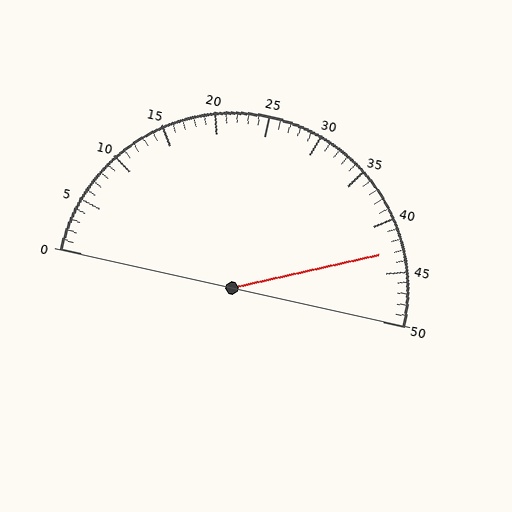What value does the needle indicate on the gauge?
The needle indicates approximately 43.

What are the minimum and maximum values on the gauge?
The gauge ranges from 0 to 50.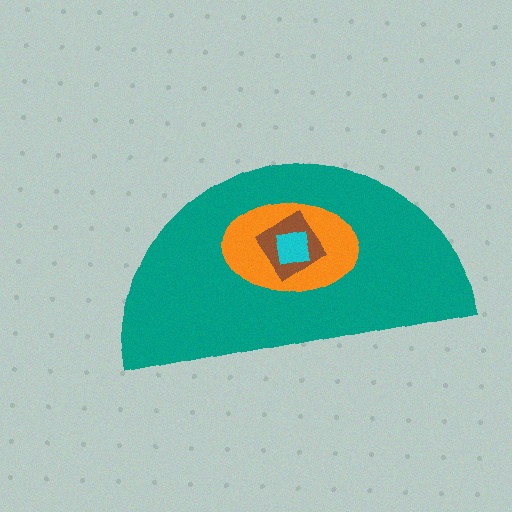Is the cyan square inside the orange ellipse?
Yes.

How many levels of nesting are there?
4.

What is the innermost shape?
The cyan square.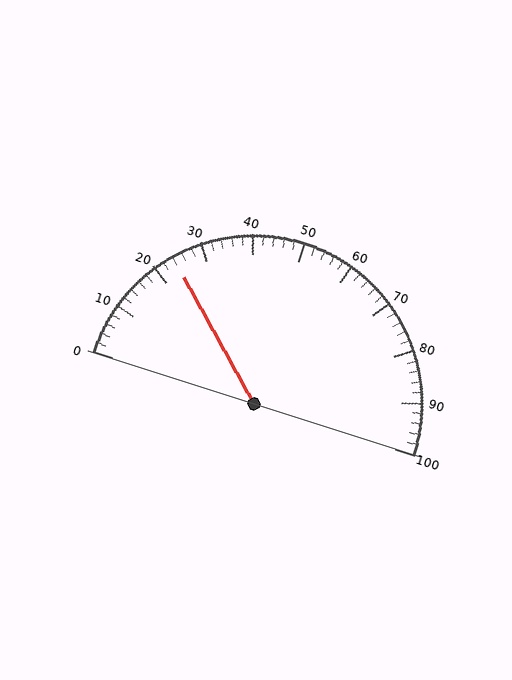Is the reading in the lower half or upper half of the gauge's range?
The reading is in the lower half of the range (0 to 100).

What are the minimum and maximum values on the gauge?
The gauge ranges from 0 to 100.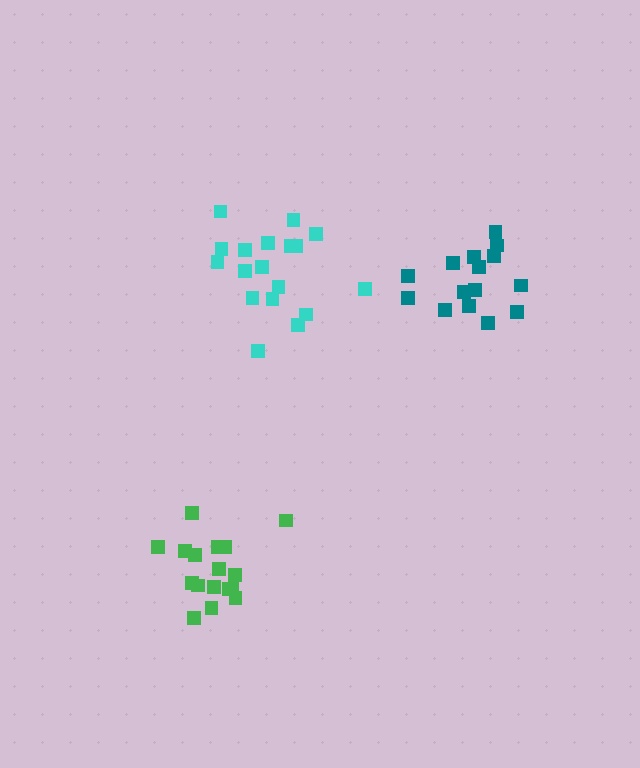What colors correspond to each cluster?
The clusters are colored: green, teal, cyan.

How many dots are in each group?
Group 1: 17 dots, Group 2: 15 dots, Group 3: 18 dots (50 total).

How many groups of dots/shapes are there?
There are 3 groups.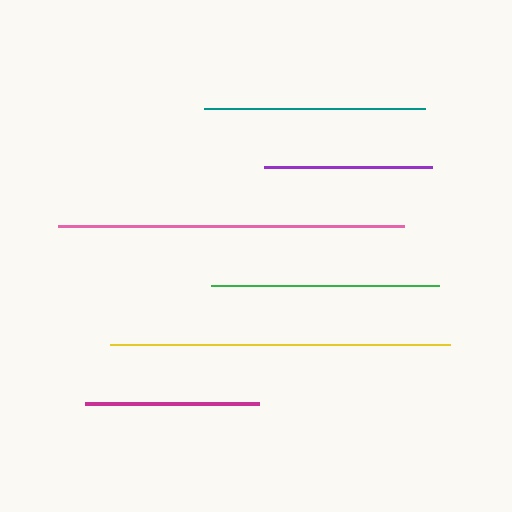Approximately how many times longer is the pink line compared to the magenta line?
The pink line is approximately 2.0 times the length of the magenta line.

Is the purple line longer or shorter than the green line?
The green line is longer than the purple line.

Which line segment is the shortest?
The purple line is the shortest at approximately 168 pixels.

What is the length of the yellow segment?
The yellow segment is approximately 339 pixels long.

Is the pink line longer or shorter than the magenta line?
The pink line is longer than the magenta line.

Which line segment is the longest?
The pink line is the longest at approximately 346 pixels.